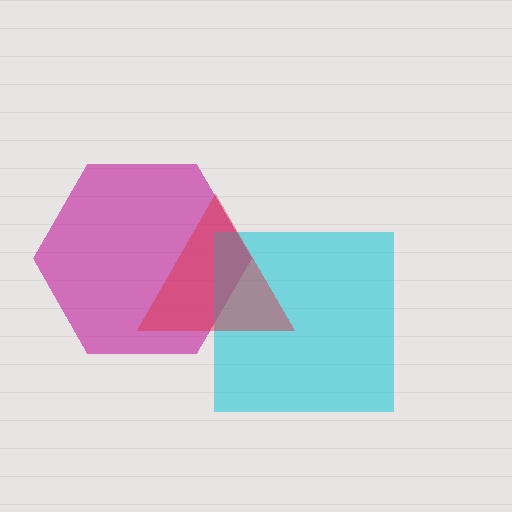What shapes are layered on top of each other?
The layered shapes are: a magenta hexagon, a cyan square, a red triangle.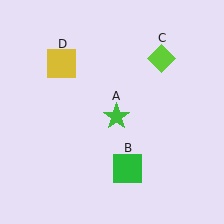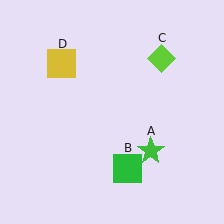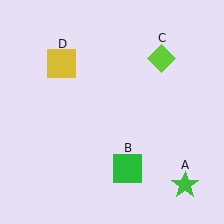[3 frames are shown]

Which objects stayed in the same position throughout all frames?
Green square (object B) and lime diamond (object C) and yellow square (object D) remained stationary.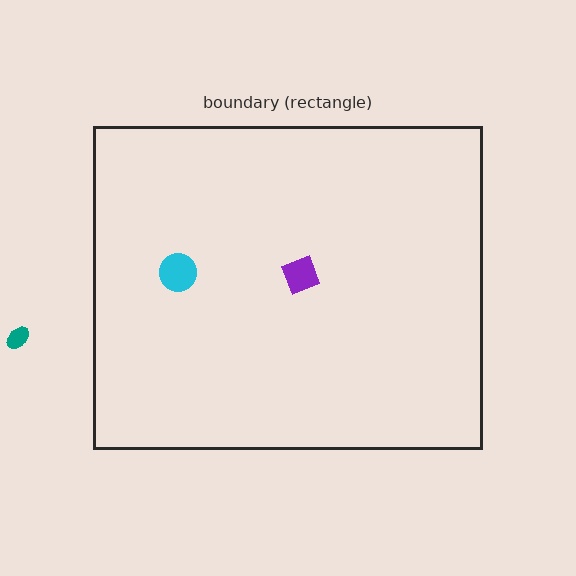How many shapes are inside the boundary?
2 inside, 1 outside.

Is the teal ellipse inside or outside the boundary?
Outside.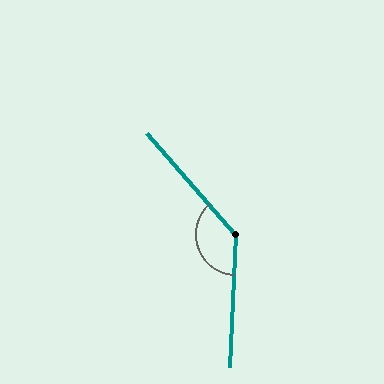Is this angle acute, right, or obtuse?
It is obtuse.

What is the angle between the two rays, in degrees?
Approximately 136 degrees.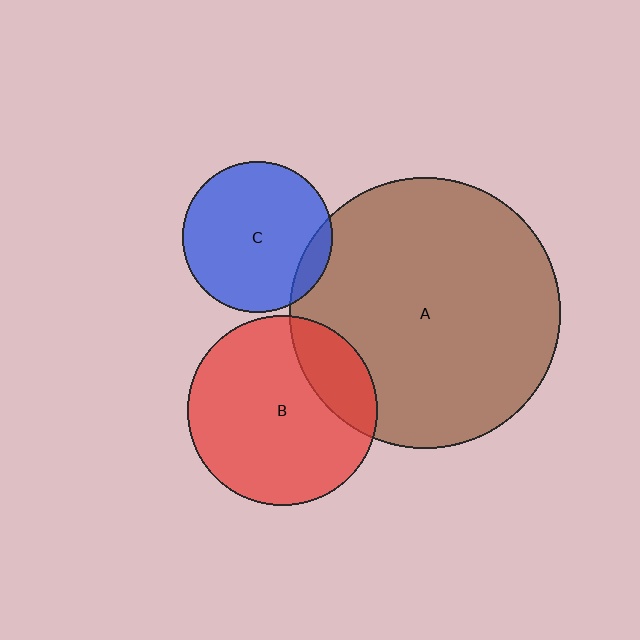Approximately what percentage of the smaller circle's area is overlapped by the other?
Approximately 10%.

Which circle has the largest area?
Circle A (brown).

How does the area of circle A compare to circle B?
Approximately 2.0 times.